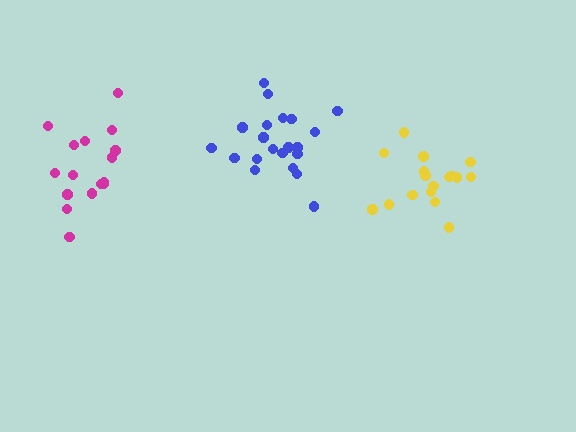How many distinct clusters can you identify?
There are 3 distinct clusters.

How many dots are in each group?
Group 1: 21 dots, Group 2: 16 dots, Group 3: 17 dots (54 total).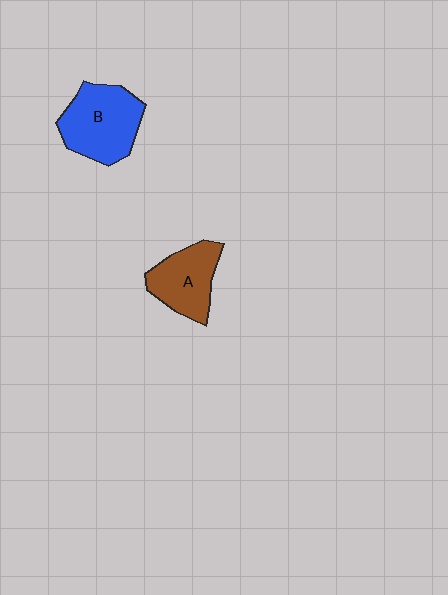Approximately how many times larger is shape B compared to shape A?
Approximately 1.3 times.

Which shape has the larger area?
Shape B (blue).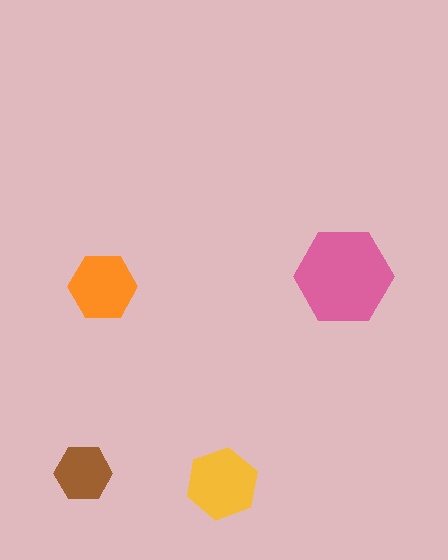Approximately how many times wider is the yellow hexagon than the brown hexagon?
About 1.5 times wider.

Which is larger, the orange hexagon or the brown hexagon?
The orange one.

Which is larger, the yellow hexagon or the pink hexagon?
The pink one.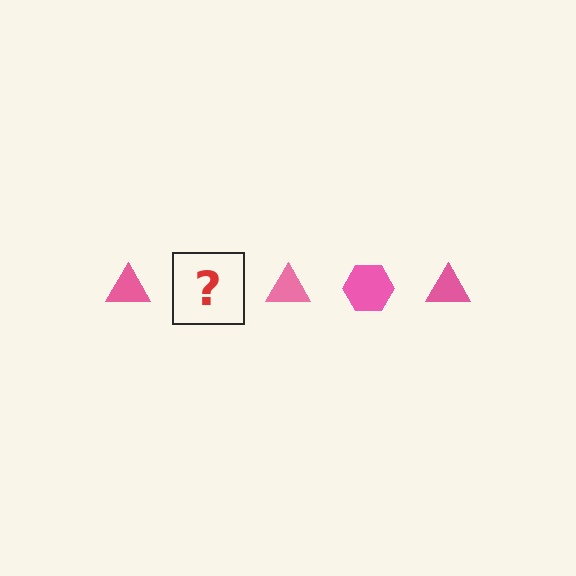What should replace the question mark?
The question mark should be replaced with a pink hexagon.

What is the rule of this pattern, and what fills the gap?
The rule is that the pattern cycles through triangle, hexagon shapes in pink. The gap should be filled with a pink hexagon.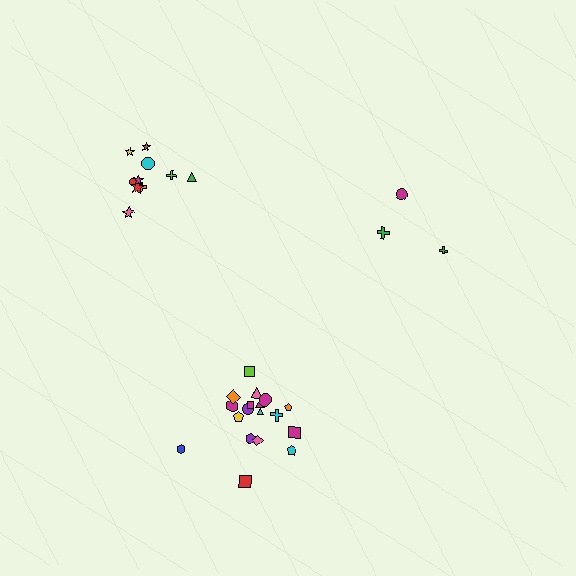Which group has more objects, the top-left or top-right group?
The top-left group.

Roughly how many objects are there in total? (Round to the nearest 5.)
Roughly 30 objects in total.